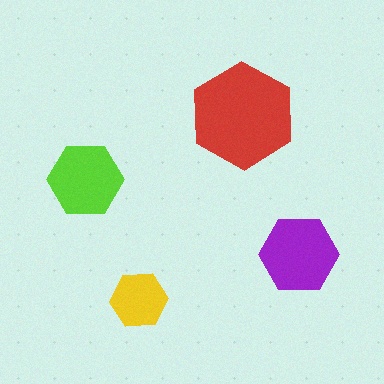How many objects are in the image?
There are 4 objects in the image.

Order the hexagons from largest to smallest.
the red one, the purple one, the lime one, the yellow one.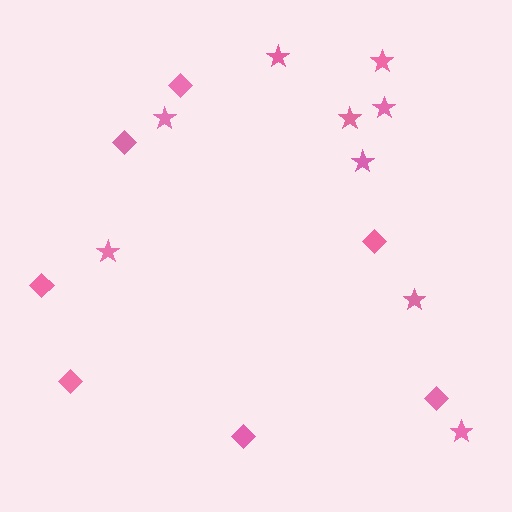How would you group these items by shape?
There are 2 groups: one group of diamonds (7) and one group of stars (9).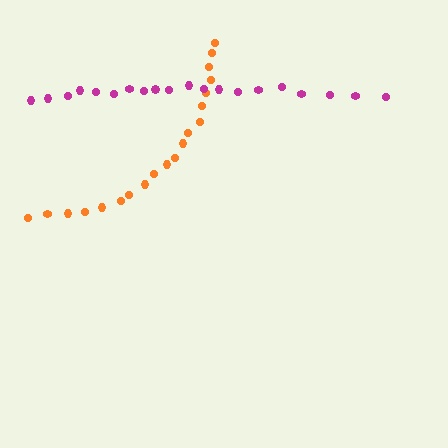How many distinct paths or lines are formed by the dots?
There are 2 distinct paths.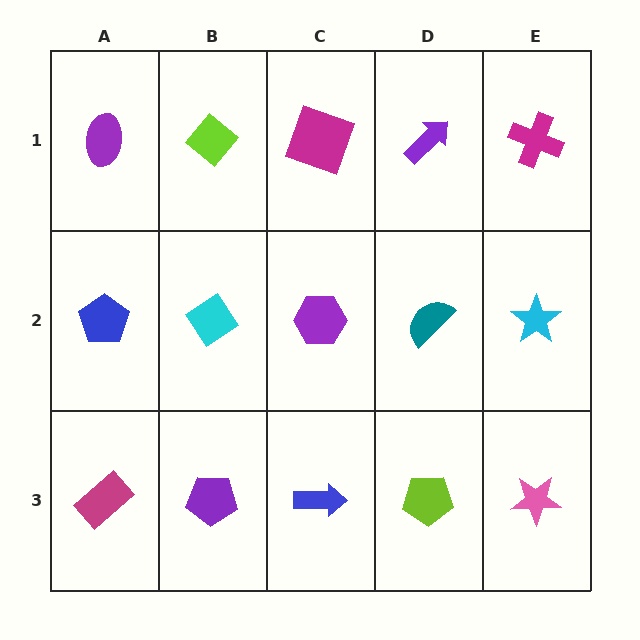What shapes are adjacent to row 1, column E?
A cyan star (row 2, column E), a purple arrow (row 1, column D).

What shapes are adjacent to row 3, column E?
A cyan star (row 2, column E), a lime pentagon (row 3, column D).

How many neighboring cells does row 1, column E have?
2.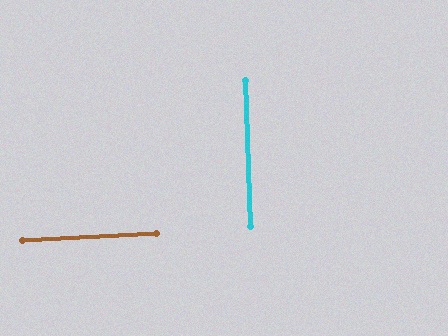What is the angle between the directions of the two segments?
Approximately 89 degrees.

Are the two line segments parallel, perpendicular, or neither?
Perpendicular — they meet at approximately 89°.